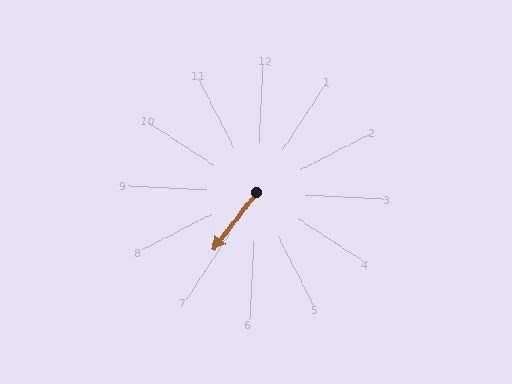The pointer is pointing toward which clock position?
Roughly 7 o'clock.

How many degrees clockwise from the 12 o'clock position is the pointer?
Approximately 214 degrees.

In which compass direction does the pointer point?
Southwest.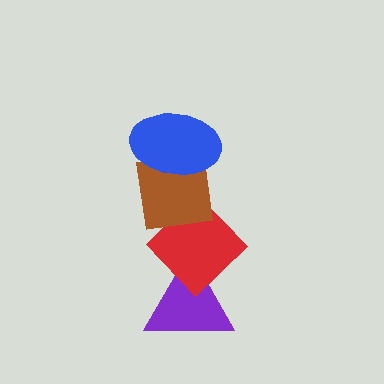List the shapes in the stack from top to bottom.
From top to bottom: the blue ellipse, the brown square, the red diamond, the purple triangle.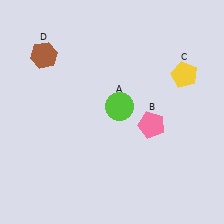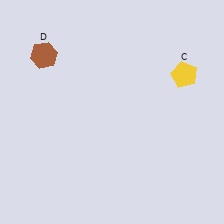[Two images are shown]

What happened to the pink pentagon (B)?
The pink pentagon (B) was removed in Image 2. It was in the bottom-right area of Image 1.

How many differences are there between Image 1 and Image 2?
There are 2 differences between the two images.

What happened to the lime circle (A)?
The lime circle (A) was removed in Image 2. It was in the top-right area of Image 1.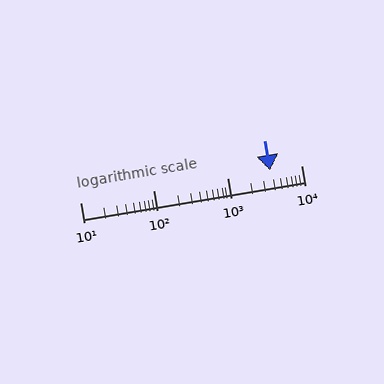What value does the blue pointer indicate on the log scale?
The pointer indicates approximately 3800.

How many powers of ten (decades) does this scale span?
The scale spans 3 decades, from 10 to 10000.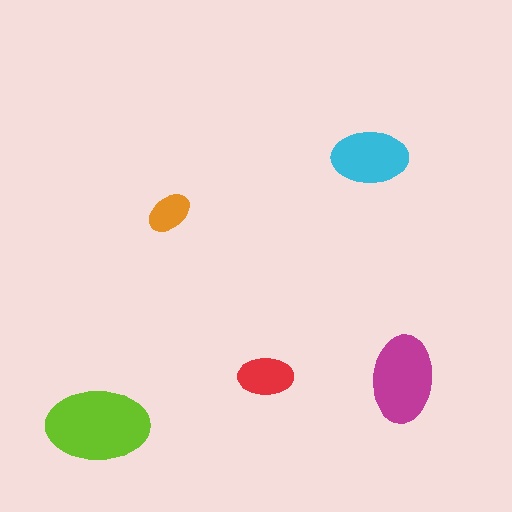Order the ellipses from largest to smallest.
the lime one, the magenta one, the cyan one, the red one, the orange one.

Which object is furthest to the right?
The magenta ellipse is rightmost.